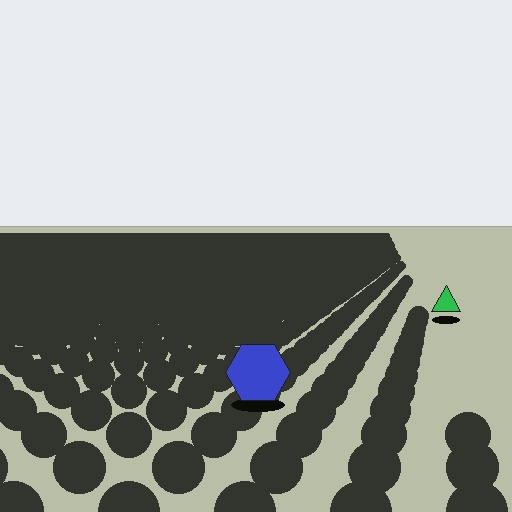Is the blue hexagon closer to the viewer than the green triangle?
Yes. The blue hexagon is closer — you can tell from the texture gradient: the ground texture is coarser near it.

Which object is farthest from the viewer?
The green triangle is farthest from the viewer. It appears smaller and the ground texture around it is denser.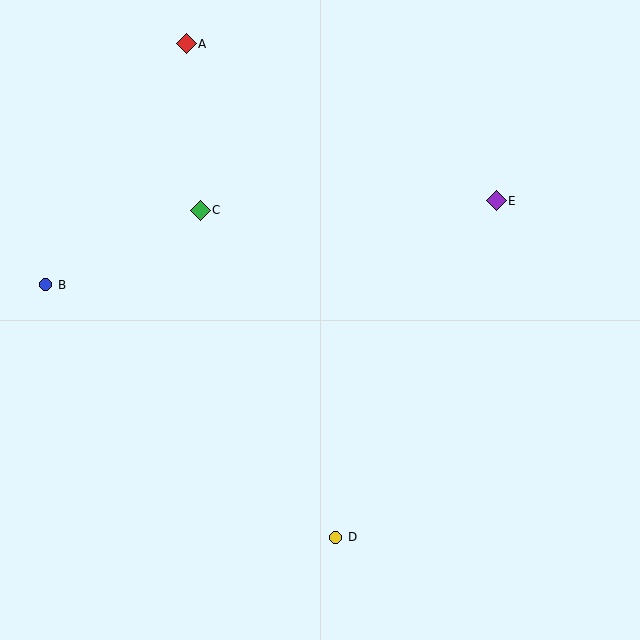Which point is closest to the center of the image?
Point C at (200, 210) is closest to the center.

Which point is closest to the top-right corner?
Point E is closest to the top-right corner.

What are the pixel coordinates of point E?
Point E is at (496, 201).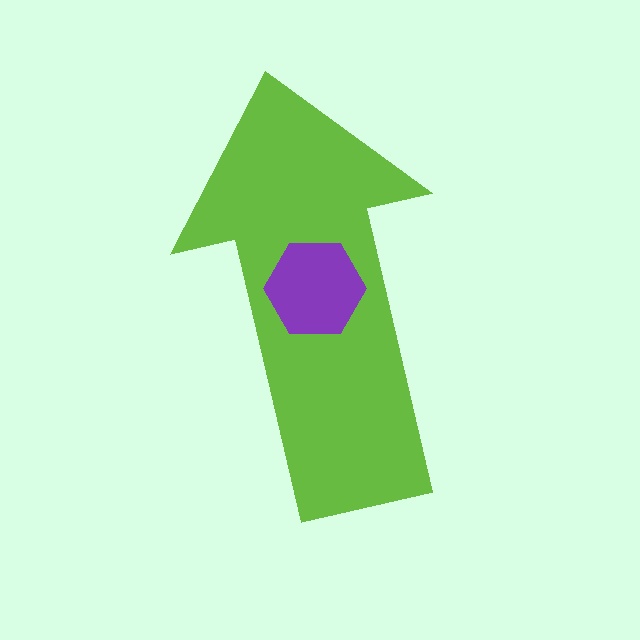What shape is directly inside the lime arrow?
The purple hexagon.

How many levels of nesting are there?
2.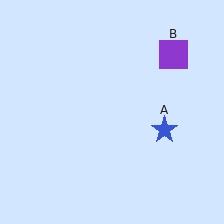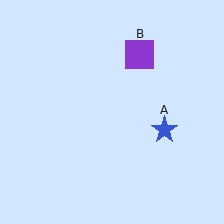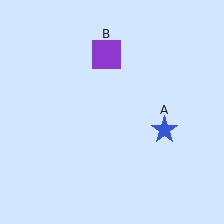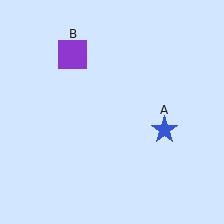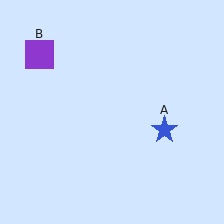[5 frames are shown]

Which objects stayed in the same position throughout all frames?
Blue star (object A) remained stationary.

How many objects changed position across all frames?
1 object changed position: purple square (object B).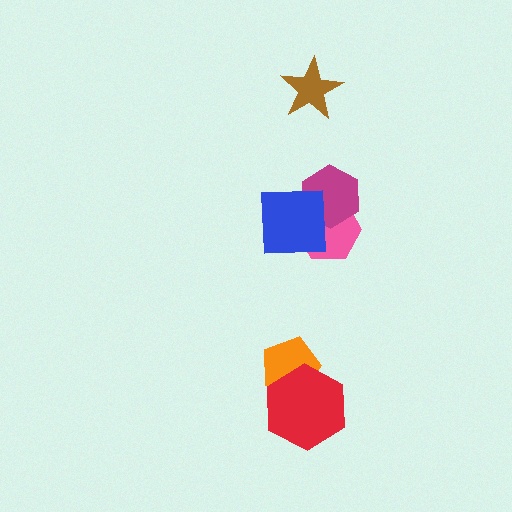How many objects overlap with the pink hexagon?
2 objects overlap with the pink hexagon.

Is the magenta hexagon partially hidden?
Yes, it is partially covered by another shape.